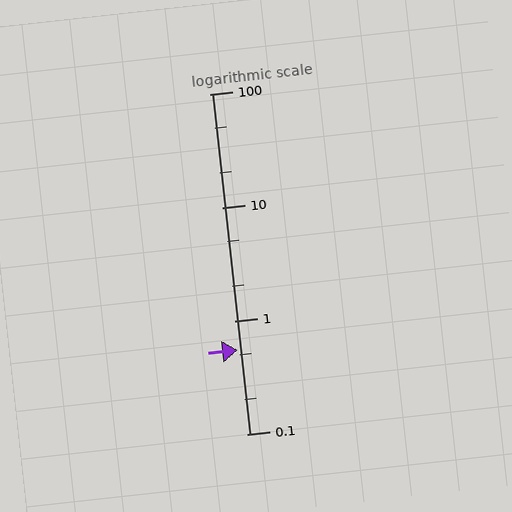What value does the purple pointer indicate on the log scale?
The pointer indicates approximately 0.55.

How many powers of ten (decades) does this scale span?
The scale spans 3 decades, from 0.1 to 100.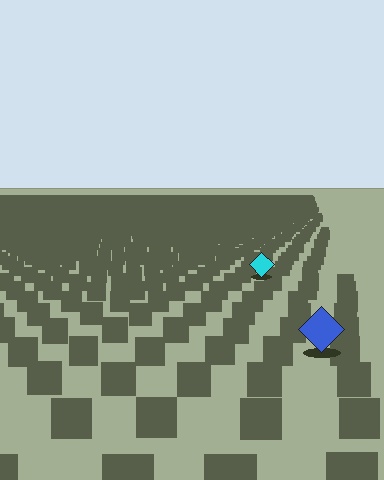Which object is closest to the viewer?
The blue diamond is closest. The texture marks near it are larger and more spread out.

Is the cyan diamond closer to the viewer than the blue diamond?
No. The blue diamond is closer — you can tell from the texture gradient: the ground texture is coarser near it.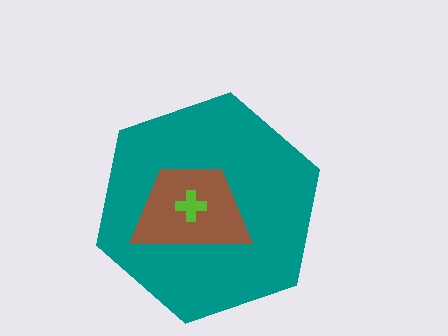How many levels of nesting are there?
3.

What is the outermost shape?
The teal hexagon.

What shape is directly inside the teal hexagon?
The brown trapezoid.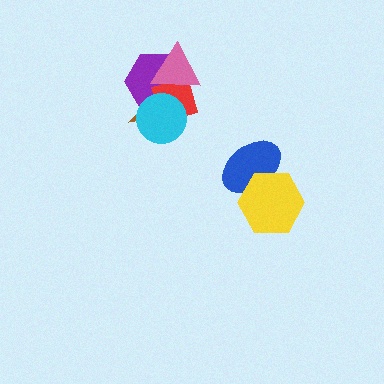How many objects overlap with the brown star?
4 objects overlap with the brown star.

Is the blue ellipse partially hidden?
Yes, it is partially covered by another shape.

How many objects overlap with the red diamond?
4 objects overlap with the red diamond.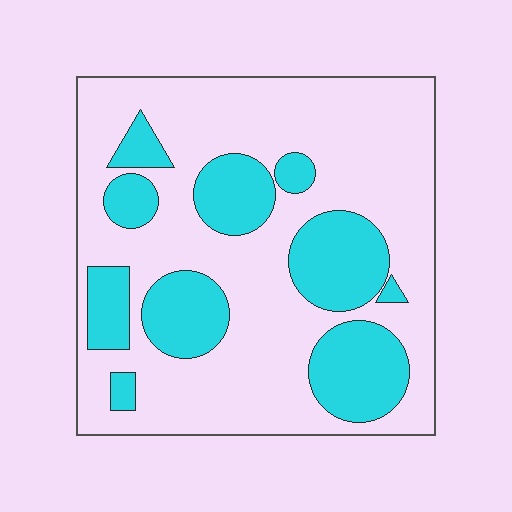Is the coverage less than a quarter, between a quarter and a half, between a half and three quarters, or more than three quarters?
Between a quarter and a half.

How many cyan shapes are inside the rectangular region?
10.